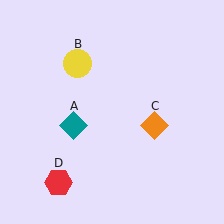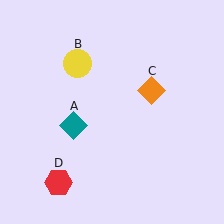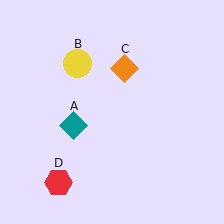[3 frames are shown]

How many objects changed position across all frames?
1 object changed position: orange diamond (object C).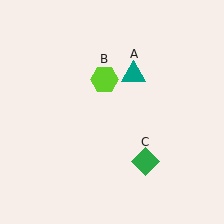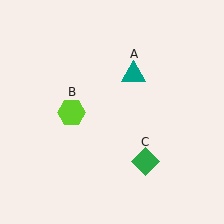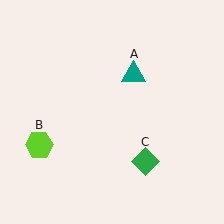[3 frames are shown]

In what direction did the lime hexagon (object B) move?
The lime hexagon (object B) moved down and to the left.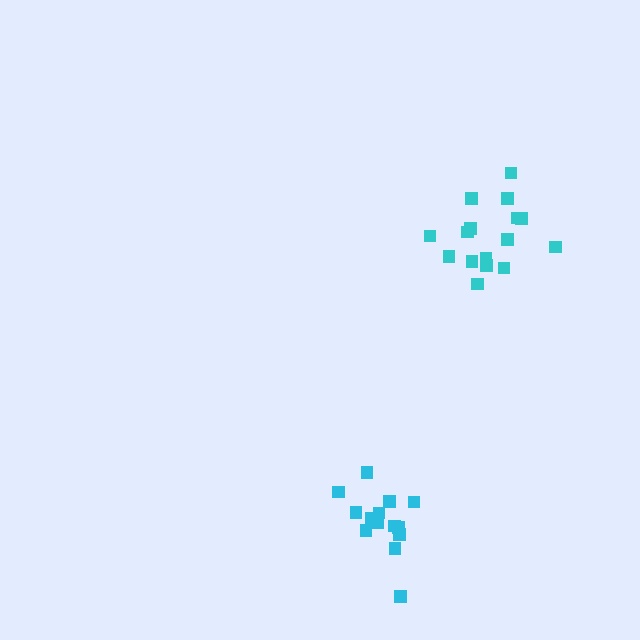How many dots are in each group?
Group 1: 14 dots, Group 2: 16 dots (30 total).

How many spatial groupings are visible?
There are 2 spatial groupings.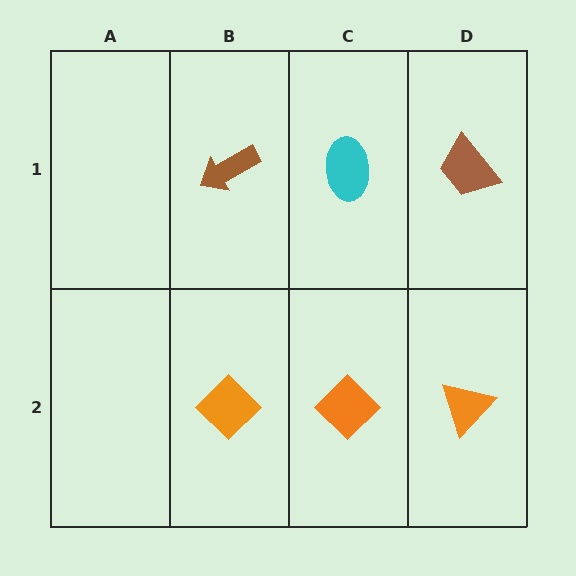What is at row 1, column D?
A brown trapezoid.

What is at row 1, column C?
A cyan ellipse.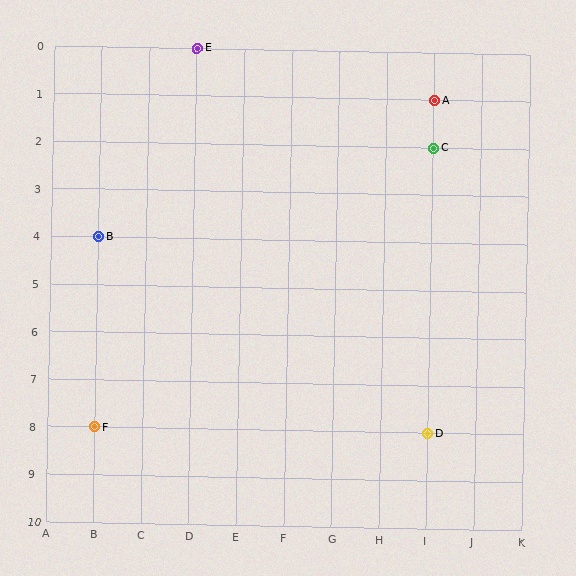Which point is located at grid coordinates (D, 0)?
Point E is at (D, 0).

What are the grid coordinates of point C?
Point C is at grid coordinates (I, 2).